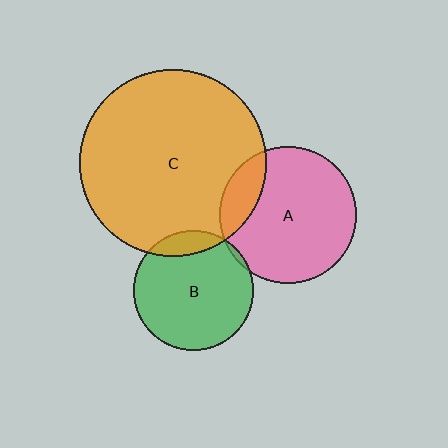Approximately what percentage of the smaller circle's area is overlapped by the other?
Approximately 5%.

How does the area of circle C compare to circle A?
Approximately 1.9 times.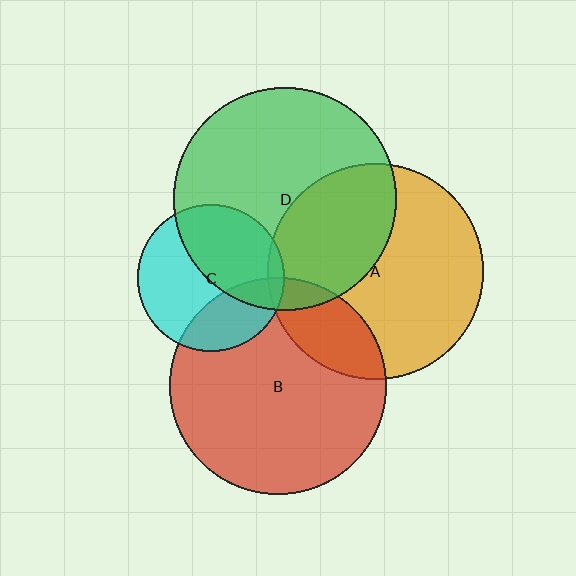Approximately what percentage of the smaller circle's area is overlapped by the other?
Approximately 5%.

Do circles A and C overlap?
Yes.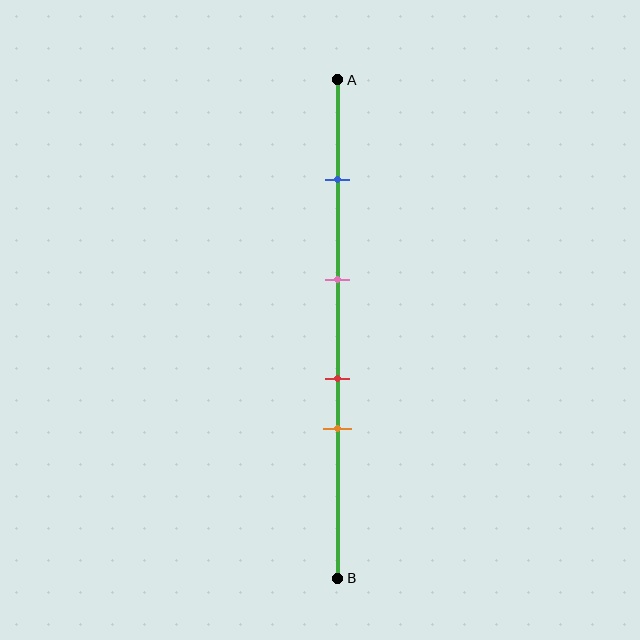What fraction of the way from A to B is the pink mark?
The pink mark is approximately 40% (0.4) of the way from A to B.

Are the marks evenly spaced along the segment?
No, the marks are not evenly spaced.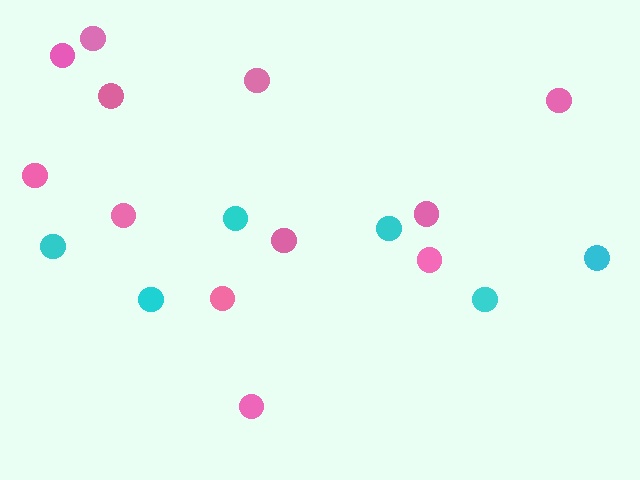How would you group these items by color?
There are 2 groups: one group of pink circles (12) and one group of cyan circles (6).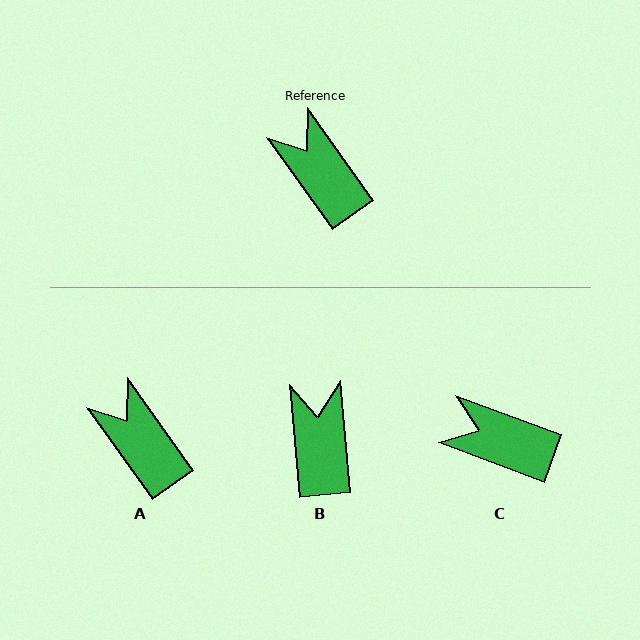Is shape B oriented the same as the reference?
No, it is off by about 30 degrees.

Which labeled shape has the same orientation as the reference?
A.